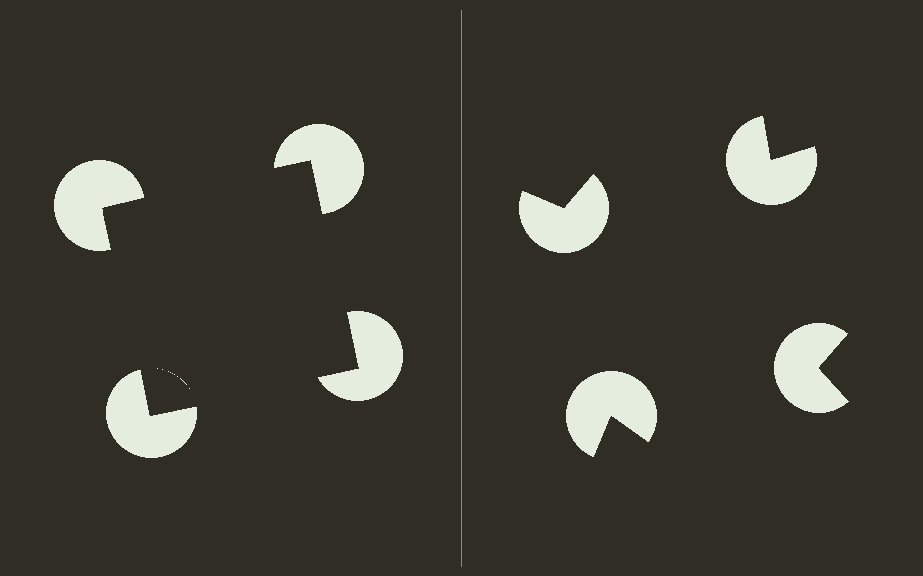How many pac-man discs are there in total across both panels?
8 — 4 on each side.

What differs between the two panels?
The pac-man discs are positioned identically on both sides; only the wedge orientations differ. On the left they align to a square; on the right they are misaligned.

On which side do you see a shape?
An illusory square appears on the left side. On the right side the wedge cuts are rotated, so no coherent shape forms.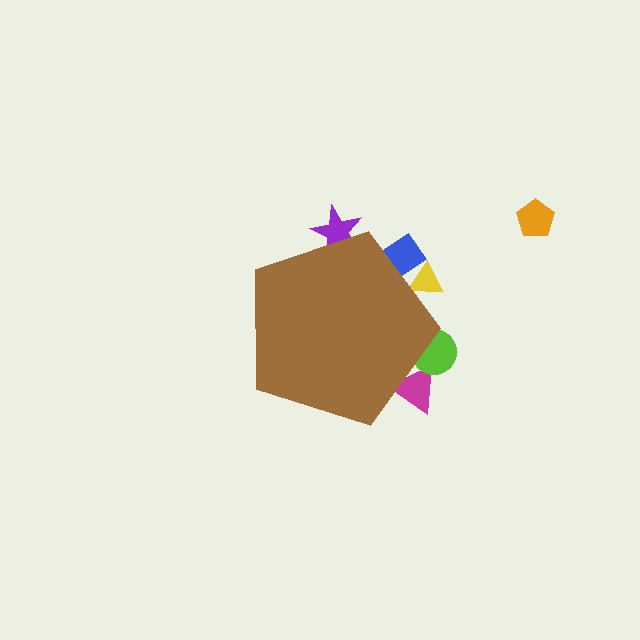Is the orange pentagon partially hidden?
No, the orange pentagon is fully visible.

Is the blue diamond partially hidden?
Yes, the blue diamond is partially hidden behind the brown pentagon.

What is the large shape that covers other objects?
A brown pentagon.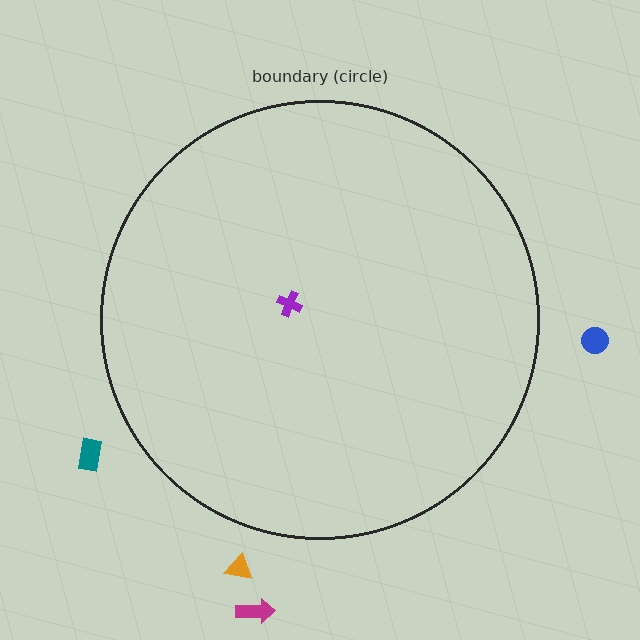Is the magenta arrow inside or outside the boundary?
Outside.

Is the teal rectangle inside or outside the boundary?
Outside.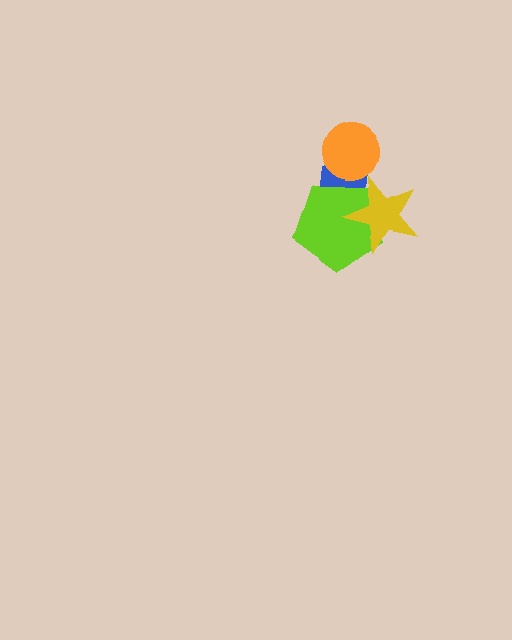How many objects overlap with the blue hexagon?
3 objects overlap with the blue hexagon.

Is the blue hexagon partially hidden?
Yes, it is partially covered by another shape.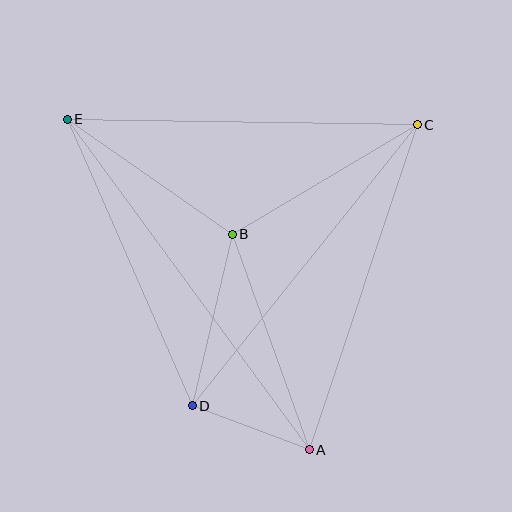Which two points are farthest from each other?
Points A and E are farthest from each other.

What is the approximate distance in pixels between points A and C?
The distance between A and C is approximately 343 pixels.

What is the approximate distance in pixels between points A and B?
The distance between A and B is approximately 229 pixels.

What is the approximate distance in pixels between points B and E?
The distance between B and E is approximately 201 pixels.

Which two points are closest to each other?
Points A and D are closest to each other.